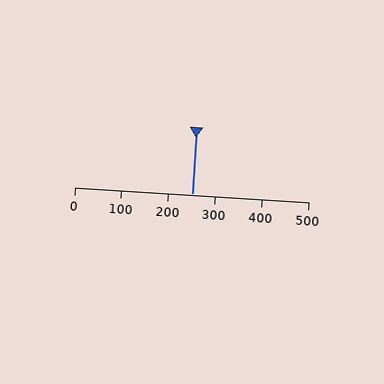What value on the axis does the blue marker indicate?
The marker indicates approximately 250.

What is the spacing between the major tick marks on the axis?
The major ticks are spaced 100 apart.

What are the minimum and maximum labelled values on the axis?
The axis runs from 0 to 500.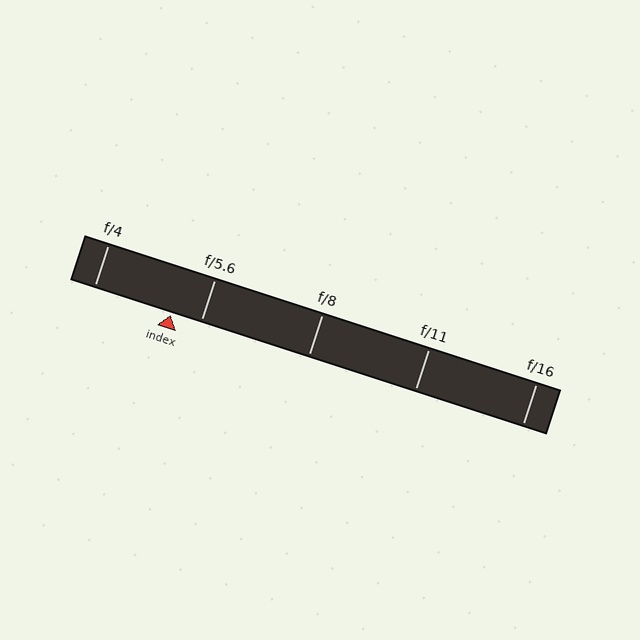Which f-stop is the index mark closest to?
The index mark is closest to f/5.6.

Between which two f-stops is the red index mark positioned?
The index mark is between f/4 and f/5.6.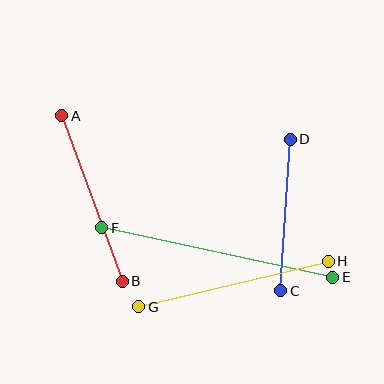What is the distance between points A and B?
The distance is approximately 176 pixels.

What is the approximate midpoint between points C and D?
The midpoint is at approximately (286, 215) pixels.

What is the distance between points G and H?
The distance is approximately 195 pixels.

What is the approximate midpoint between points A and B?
The midpoint is at approximately (92, 199) pixels.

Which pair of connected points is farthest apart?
Points E and F are farthest apart.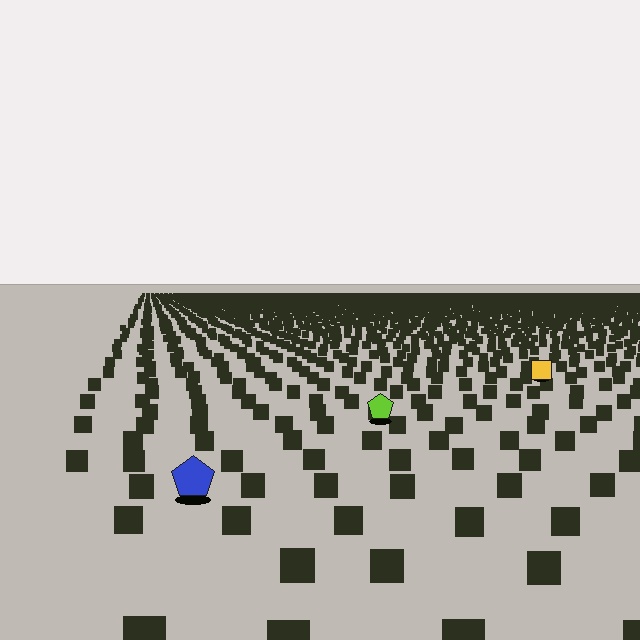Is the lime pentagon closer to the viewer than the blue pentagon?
No. The blue pentagon is closer — you can tell from the texture gradient: the ground texture is coarser near it.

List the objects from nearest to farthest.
From nearest to farthest: the blue pentagon, the lime pentagon, the yellow square.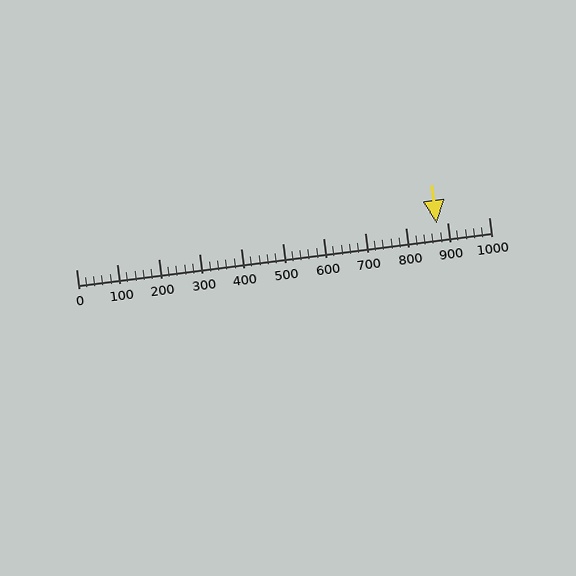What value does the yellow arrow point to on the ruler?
The yellow arrow points to approximately 873.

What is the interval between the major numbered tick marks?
The major tick marks are spaced 100 units apart.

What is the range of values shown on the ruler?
The ruler shows values from 0 to 1000.